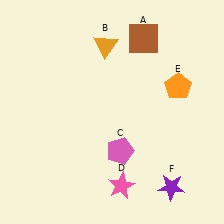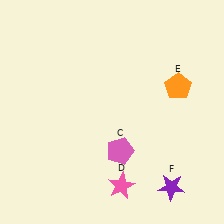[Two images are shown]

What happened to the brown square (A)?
The brown square (A) was removed in Image 2. It was in the top-right area of Image 1.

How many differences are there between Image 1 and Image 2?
There are 2 differences between the two images.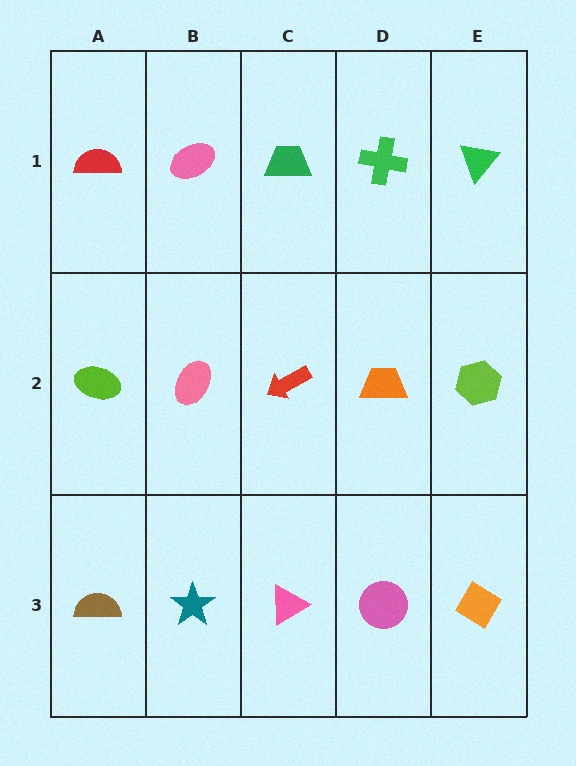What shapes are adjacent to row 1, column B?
A pink ellipse (row 2, column B), a red semicircle (row 1, column A), a green trapezoid (row 1, column C).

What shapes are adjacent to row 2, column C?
A green trapezoid (row 1, column C), a pink triangle (row 3, column C), a pink ellipse (row 2, column B), an orange trapezoid (row 2, column D).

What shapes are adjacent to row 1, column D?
An orange trapezoid (row 2, column D), a green trapezoid (row 1, column C), a green triangle (row 1, column E).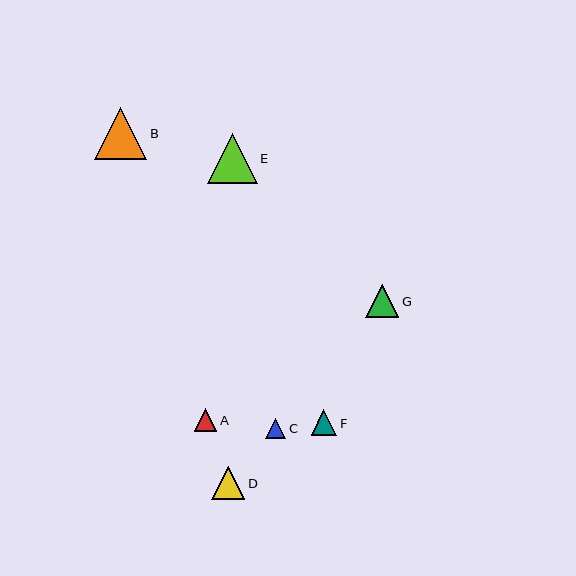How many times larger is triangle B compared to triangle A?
Triangle B is approximately 2.3 times the size of triangle A.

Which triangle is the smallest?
Triangle C is the smallest with a size of approximately 20 pixels.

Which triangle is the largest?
Triangle B is the largest with a size of approximately 52 pixels.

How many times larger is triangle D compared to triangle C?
Triangle D is approximately 1.6 times the size of triangle C.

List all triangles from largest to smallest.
From largest to smallest: B, E, G, D, F, A, C.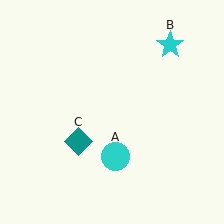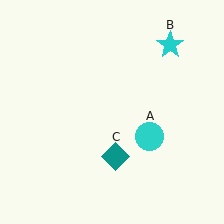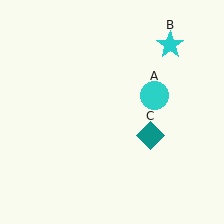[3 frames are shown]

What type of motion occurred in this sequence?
The cyan circle (object A), teal diamond (object C) rotated counterclockwise around the center of the scene.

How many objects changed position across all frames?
2 objects changed position: cyan circle (object A), teal diamond (object C).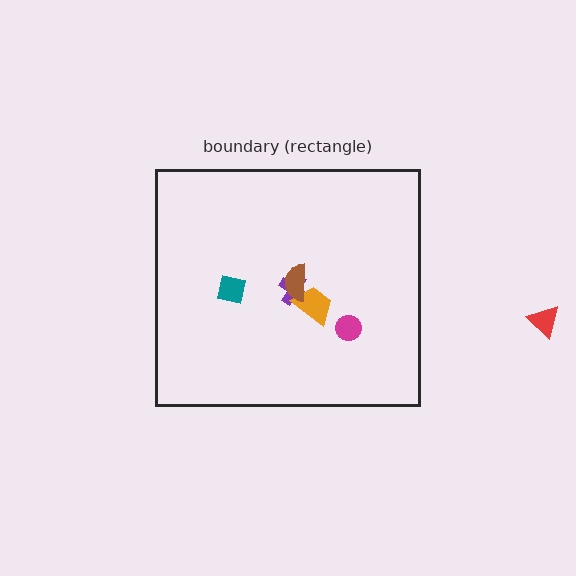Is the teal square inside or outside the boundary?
Inside.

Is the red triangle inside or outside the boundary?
Outside.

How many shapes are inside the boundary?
5 inside, 1 outside.